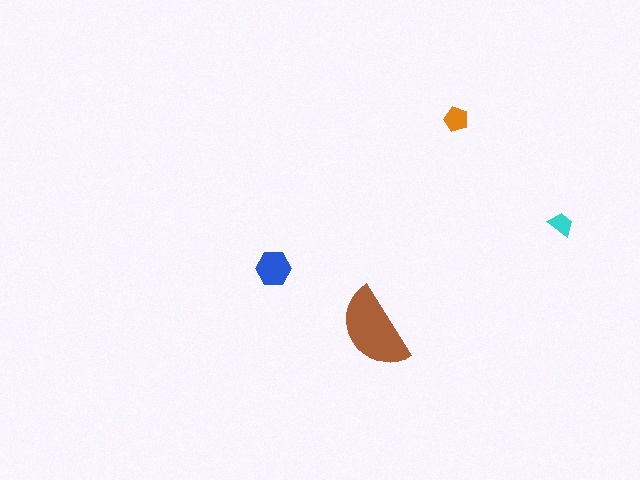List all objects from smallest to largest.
The cyan trapezoid, the orange pentagon, the blue hexagon, the brown semicircle.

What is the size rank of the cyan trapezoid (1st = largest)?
4th.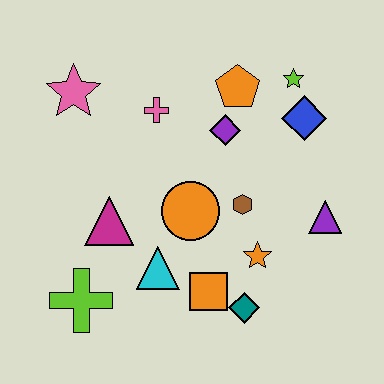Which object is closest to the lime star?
The blue diamond is closest to the lime star.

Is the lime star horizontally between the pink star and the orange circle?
No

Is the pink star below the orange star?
No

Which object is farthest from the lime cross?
The lime star is farthest from the lime cross.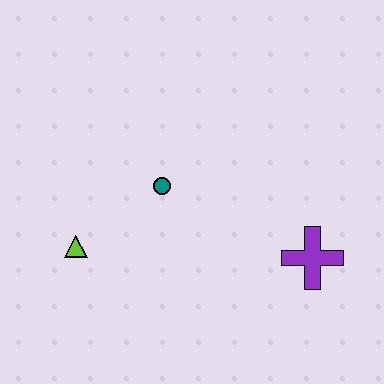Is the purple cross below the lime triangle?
Yes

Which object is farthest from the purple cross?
The lime triangle is farthest from the purple cross.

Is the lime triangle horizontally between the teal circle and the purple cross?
No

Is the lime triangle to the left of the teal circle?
Yes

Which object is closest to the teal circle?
The lime triangle is closest to the teal circle.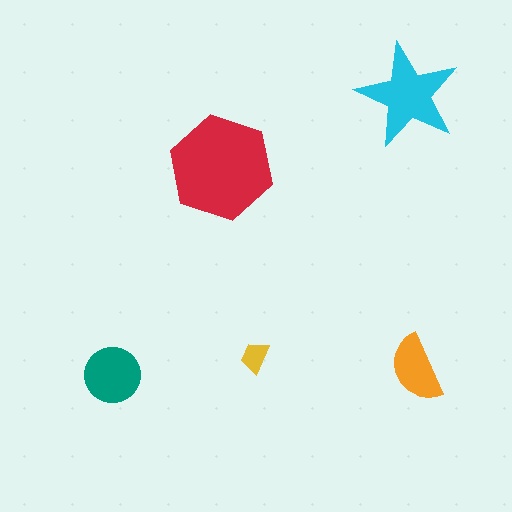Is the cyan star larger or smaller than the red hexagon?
Smaller.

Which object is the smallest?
The yellow trapezoid.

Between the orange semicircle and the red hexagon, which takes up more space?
The red hexagon.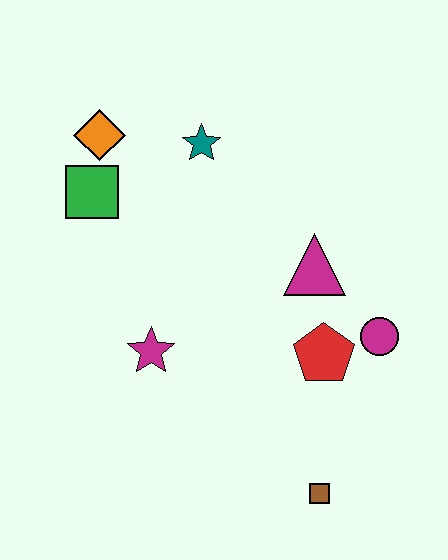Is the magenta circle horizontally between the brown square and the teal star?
No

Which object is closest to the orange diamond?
The green square is closest to the orange diamond.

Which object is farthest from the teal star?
The brown square is farthest from the teal star.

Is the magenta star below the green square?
Yes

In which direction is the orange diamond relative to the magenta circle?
The orange diamond is to the left of the magenta circle.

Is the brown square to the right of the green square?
Yes